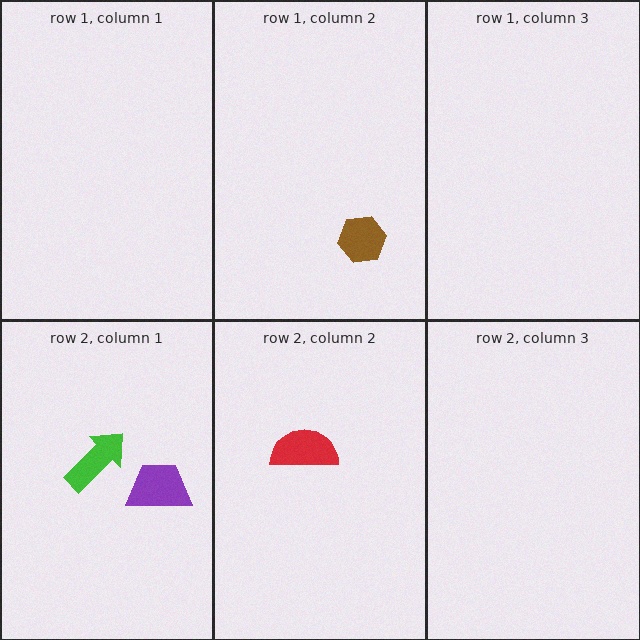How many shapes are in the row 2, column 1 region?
2.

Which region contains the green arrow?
The row 2, column 1 region.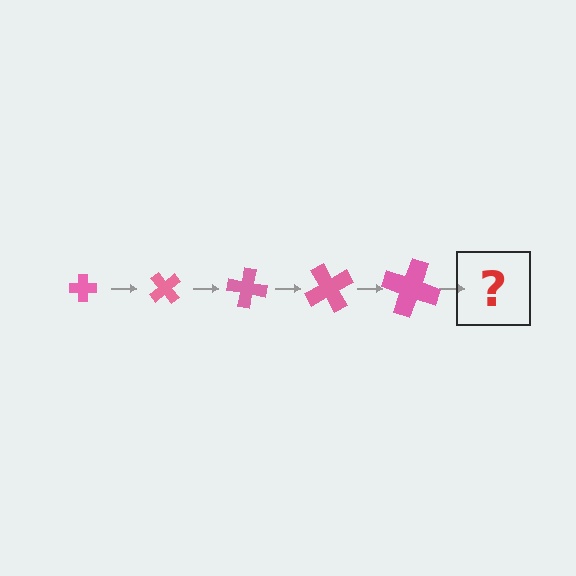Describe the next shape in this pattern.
It should be a cross, larger than the previous one and rotated 250 degrees from the start.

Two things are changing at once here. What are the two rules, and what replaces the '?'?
The two rules are that the cross grows larger each step and it rotates 50 degrees each step. The '?' should be a cross, larger than the previous one and rotated 250 degrees from the start.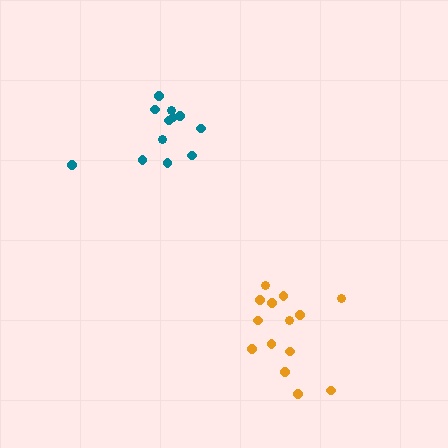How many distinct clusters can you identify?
There are 2 distinct clusters.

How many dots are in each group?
Group 1: 14 dots, Group 2: 12 dots (26 total).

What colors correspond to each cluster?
The clusters are colored: orange, teal.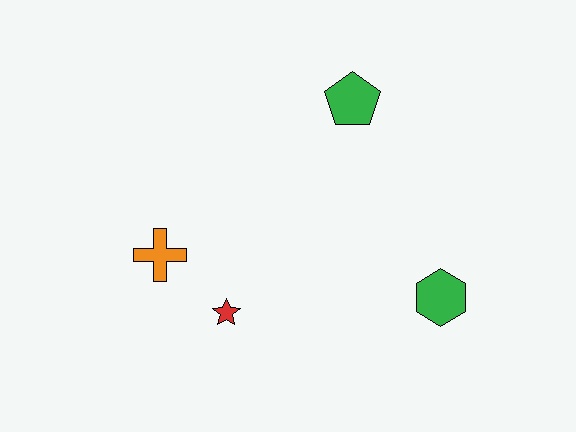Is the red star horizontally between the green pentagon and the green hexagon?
No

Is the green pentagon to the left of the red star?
No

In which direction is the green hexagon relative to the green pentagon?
The green hexagon is below the green pentagon.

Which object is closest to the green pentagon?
The green hexagon is closest to the green pentagon.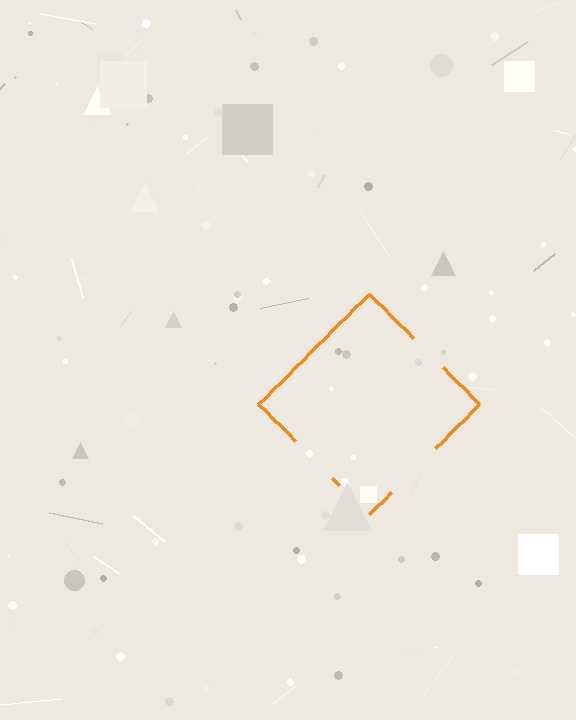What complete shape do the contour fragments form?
The contour fragments form a diamond.